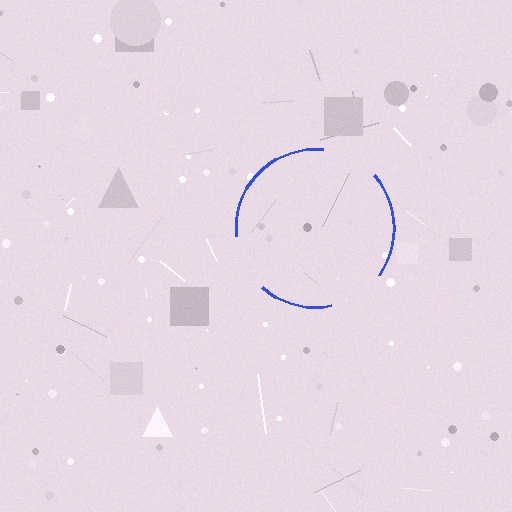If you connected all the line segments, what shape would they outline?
They would outline a circle.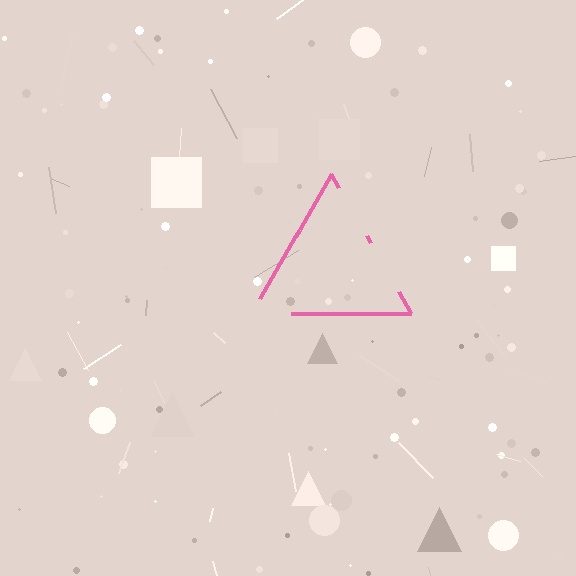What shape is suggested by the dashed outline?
The dashed outline suggests a triangle.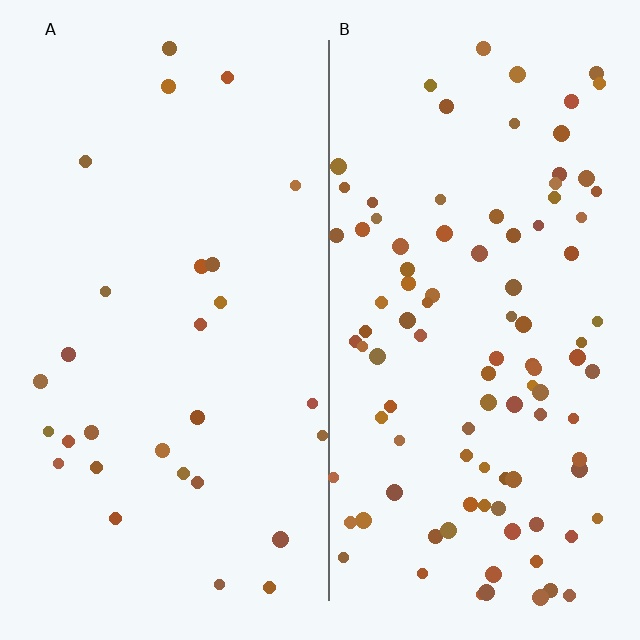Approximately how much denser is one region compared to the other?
Approximately 3.5× — region B over region A.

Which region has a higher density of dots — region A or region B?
B (the right).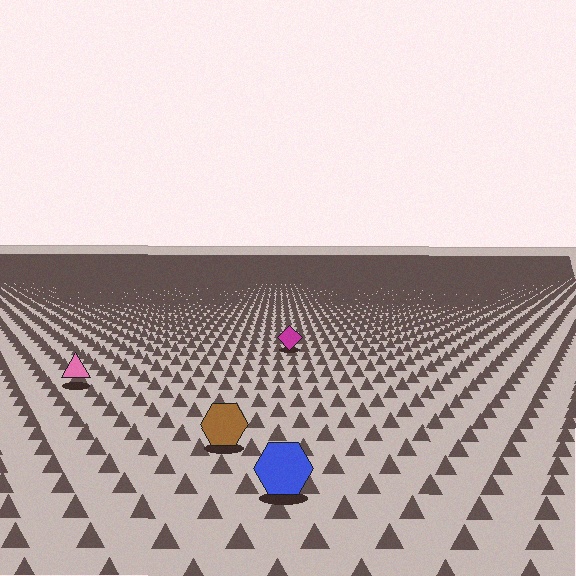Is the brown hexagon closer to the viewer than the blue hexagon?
No. The blue hexagon is closer — you can tell from the texture gradient: the ground texture is coarser near it.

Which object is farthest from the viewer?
The magenta diamond is farthest from the viewer. It appears smaller and the ground texture around it is denser.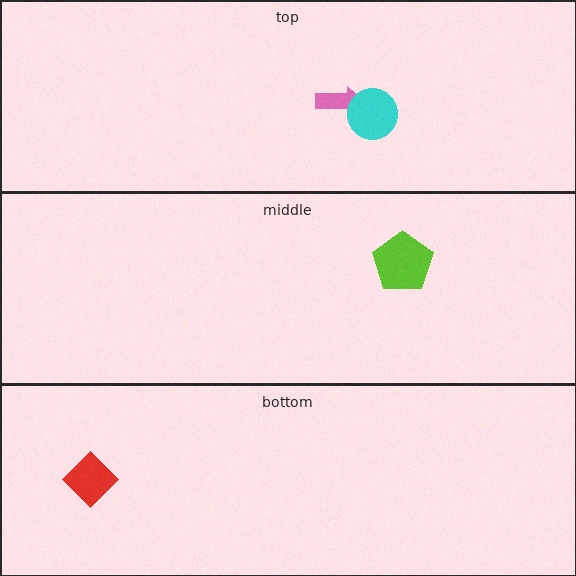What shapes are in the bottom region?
The red diamond.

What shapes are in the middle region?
The lime pentagon.